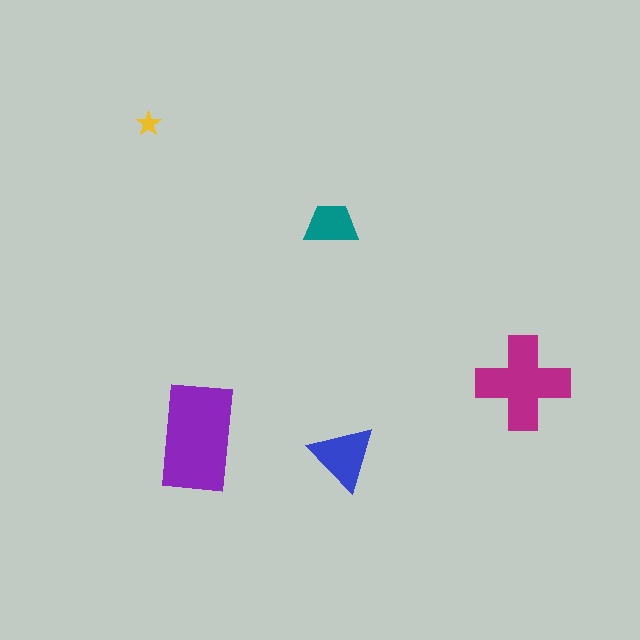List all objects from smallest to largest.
The yellow star, the teal trapezoid, the blue triangle, the magenta cross, the purple rectangle.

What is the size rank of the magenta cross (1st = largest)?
2nd.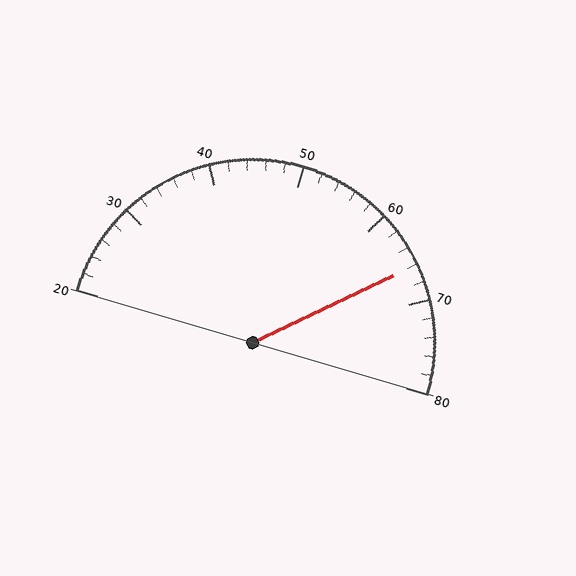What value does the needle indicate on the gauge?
The needle indicates approximately 66.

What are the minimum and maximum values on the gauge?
The gauge ranges from 20 to 80.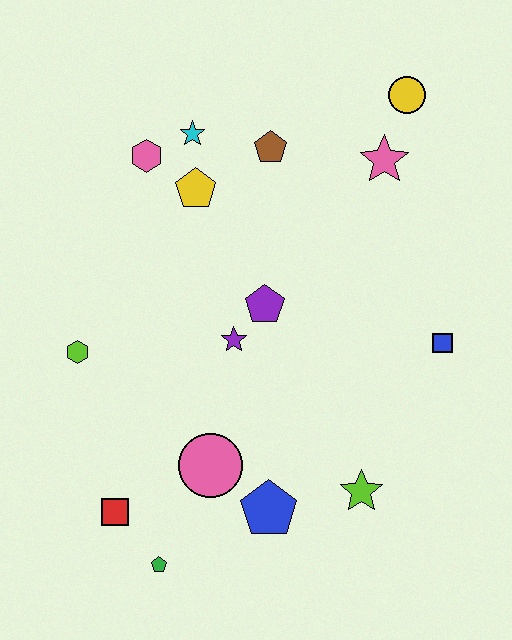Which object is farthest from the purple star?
The yellow circle is farthest from the purple star.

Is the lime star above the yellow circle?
No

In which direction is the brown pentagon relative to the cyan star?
The brown pentagon is to the right of the cyan star.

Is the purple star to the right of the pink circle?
Yes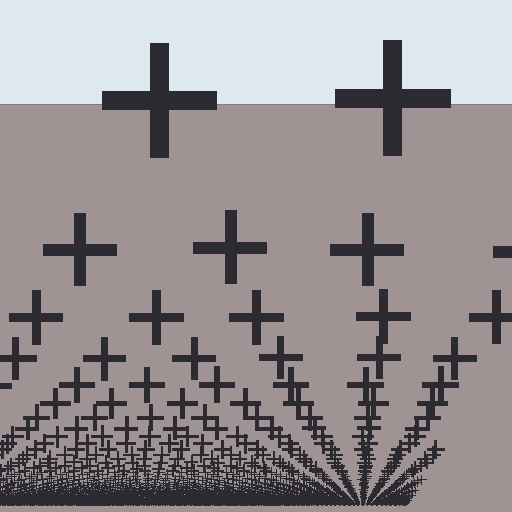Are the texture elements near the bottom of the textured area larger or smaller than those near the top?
Smaller. The gradient is inverted — elements near the bottom are smaller and denser.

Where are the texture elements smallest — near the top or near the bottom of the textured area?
Near the bottom.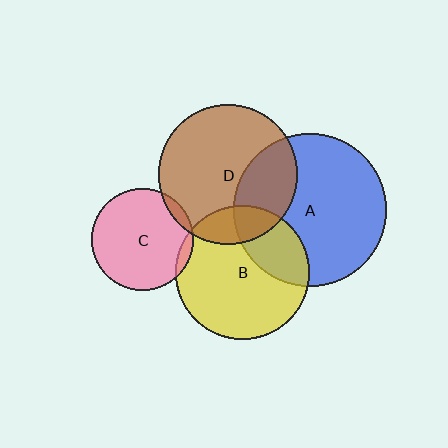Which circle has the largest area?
Circle A (blue).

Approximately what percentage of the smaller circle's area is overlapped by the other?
Approximately 5%.